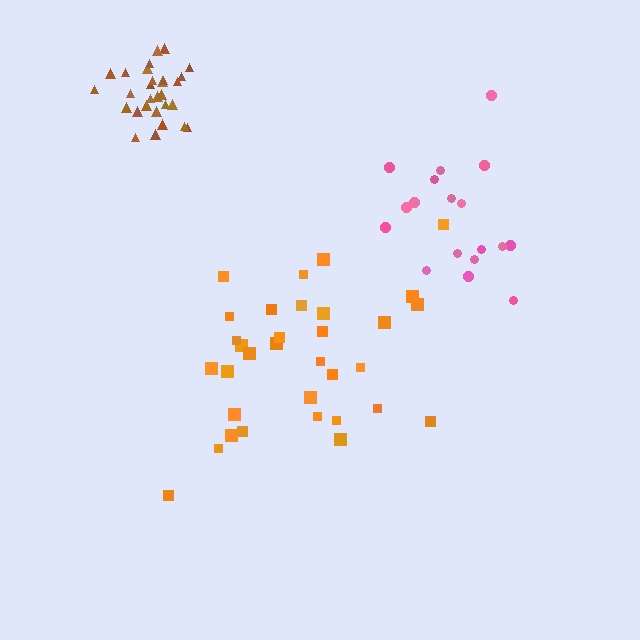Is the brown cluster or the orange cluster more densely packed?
Brown.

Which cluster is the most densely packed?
Brown.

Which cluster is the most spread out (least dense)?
Orange.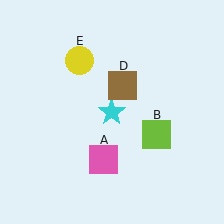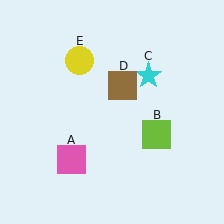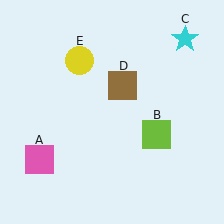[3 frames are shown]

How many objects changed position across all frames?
2 objects changed position: pink square (object A), cyan star (object C).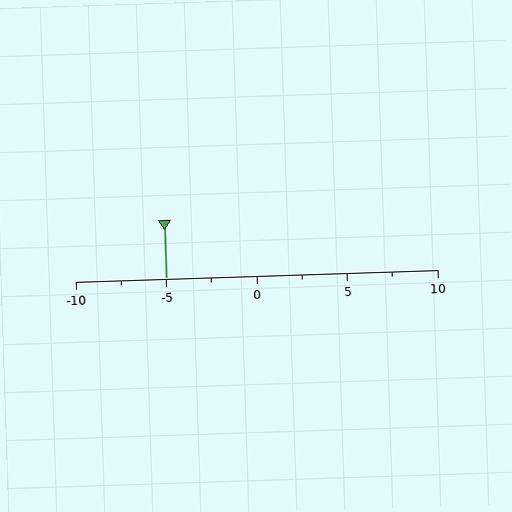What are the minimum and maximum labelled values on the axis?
The axis runs from -10 to 10.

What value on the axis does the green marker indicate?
The marker indicates approximately -5.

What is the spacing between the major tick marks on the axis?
The major ticks are spaced 5 apart.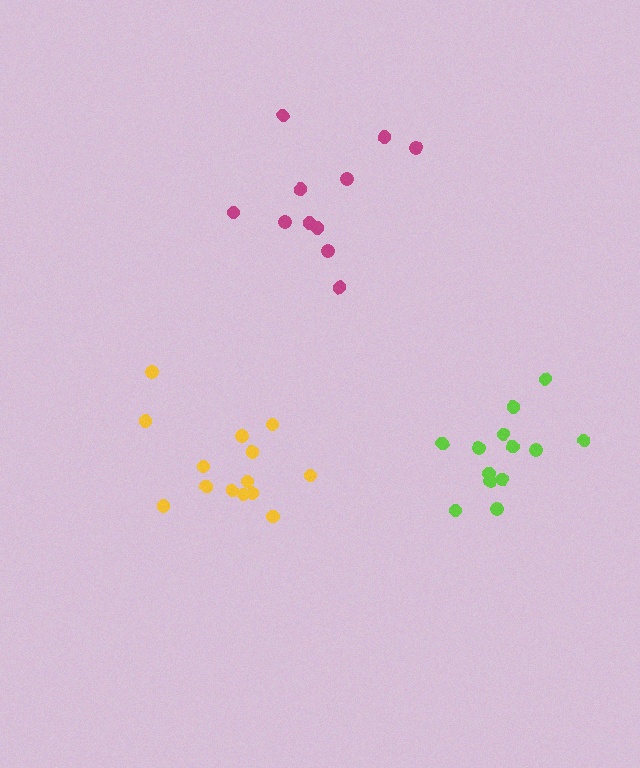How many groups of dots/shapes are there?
There are 3 groups.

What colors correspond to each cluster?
The clusters are colored: magenta, lime, yellow.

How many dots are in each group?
Group 1: 11 dots, Group 2: 13 dots, Group 3: 14 dots (38 total).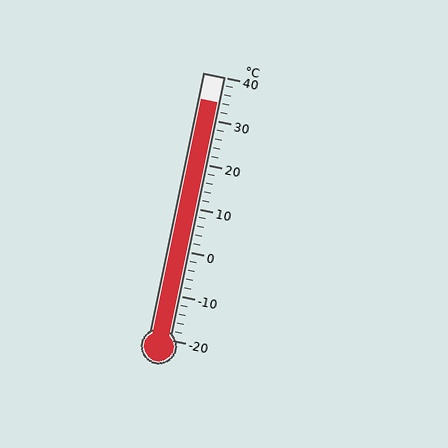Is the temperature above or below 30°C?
The temperature is above 30°C.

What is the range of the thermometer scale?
The thermometer scale ranges from -20°C to 40°C.